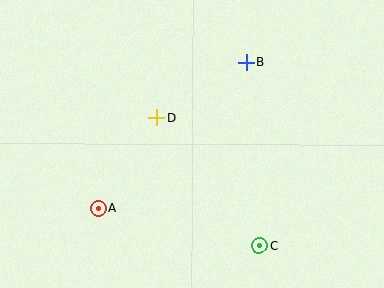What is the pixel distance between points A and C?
The distance between A and C is 166 pixels.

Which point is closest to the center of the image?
Point D at (157, 118) is closest to the center.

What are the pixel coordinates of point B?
Point B is at (246, 63).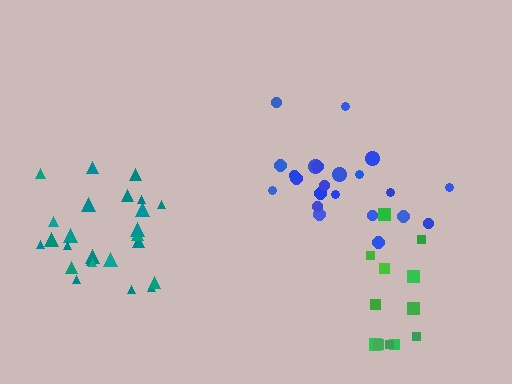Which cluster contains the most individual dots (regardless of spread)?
Teal (25).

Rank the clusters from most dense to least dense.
teal, blue, green.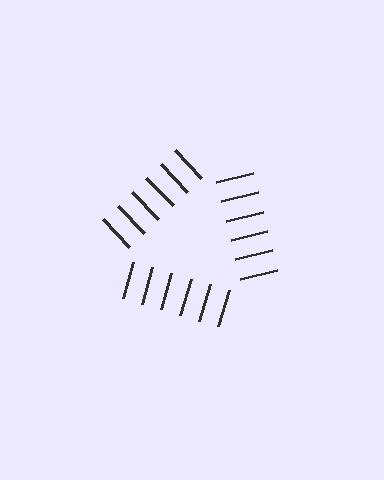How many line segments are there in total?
18 — 6 along each of the 3 edges.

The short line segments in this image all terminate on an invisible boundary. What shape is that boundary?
An illusory triangle — the line segments terminate on its edges but no continuous stroke is drawn.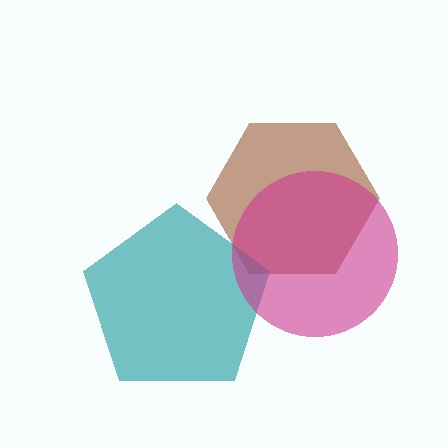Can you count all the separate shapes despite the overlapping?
Yes, there are 3 separate shapes.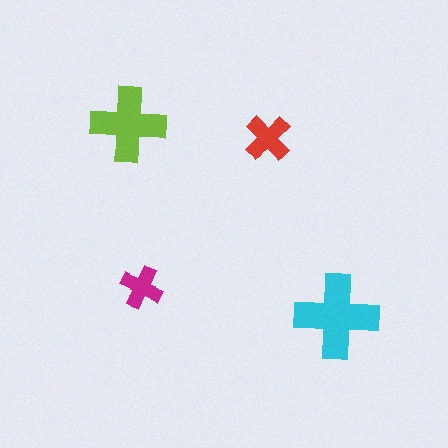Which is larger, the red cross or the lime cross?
The lime one.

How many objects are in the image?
There are 4 objects in the image.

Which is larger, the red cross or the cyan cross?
The cyan one.